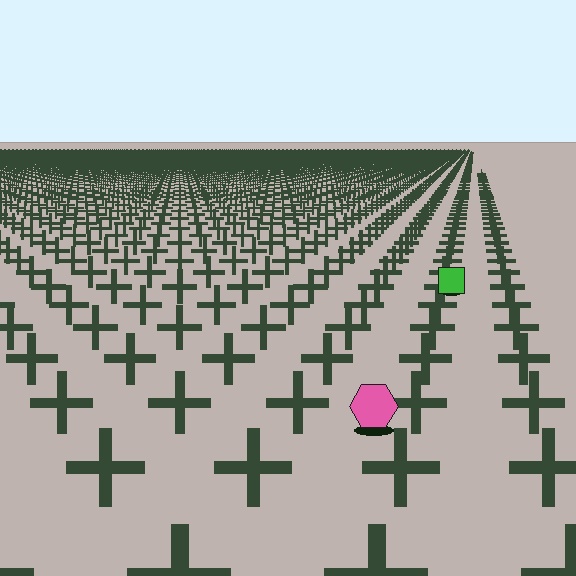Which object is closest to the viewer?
The pink hexagon is closest. The texture marks near it are larger and more spread out.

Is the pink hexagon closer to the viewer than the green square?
Yes. The pink hexagon is closer — you can tell from the texture gradient: the ground texture is coarser near it.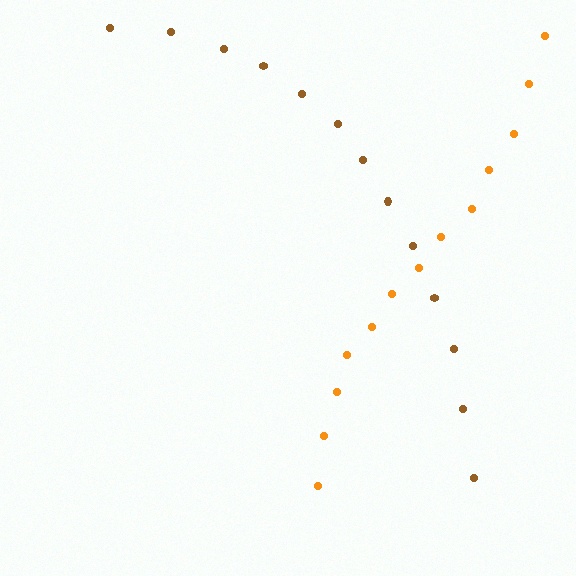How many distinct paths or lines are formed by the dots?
There are 2 distinct paths.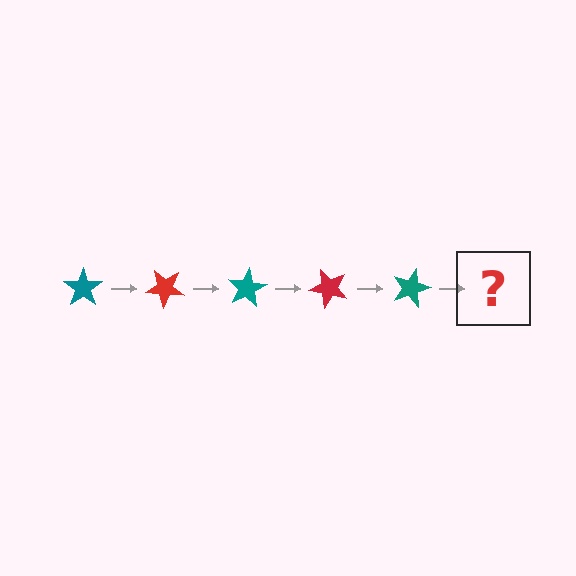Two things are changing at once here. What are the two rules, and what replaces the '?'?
The two rules are that it rotates 40 degrees each step and the color cycles through teal and red. The '?' should be a red star, rotated 200 degrees from the start.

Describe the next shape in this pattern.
It should be a red star, rotated 200 degrees from the start.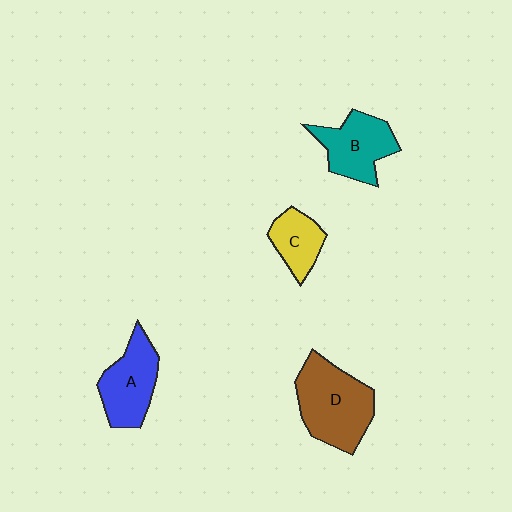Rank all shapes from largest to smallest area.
From largest to smallest: D (brown), A (blue), B (teal), C (yellow).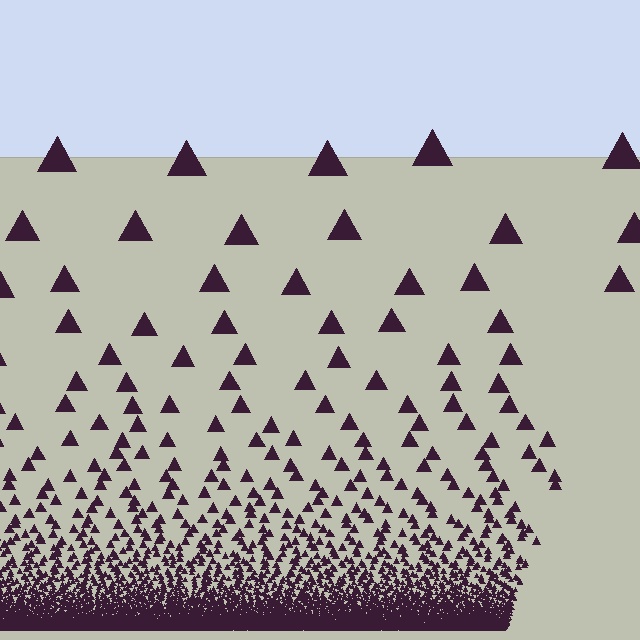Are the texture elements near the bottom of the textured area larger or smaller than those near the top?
Smaller. The gradient is inverted — elements near the bottom are smaller and denser.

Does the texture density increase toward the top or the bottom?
Density increases toward the bottom.